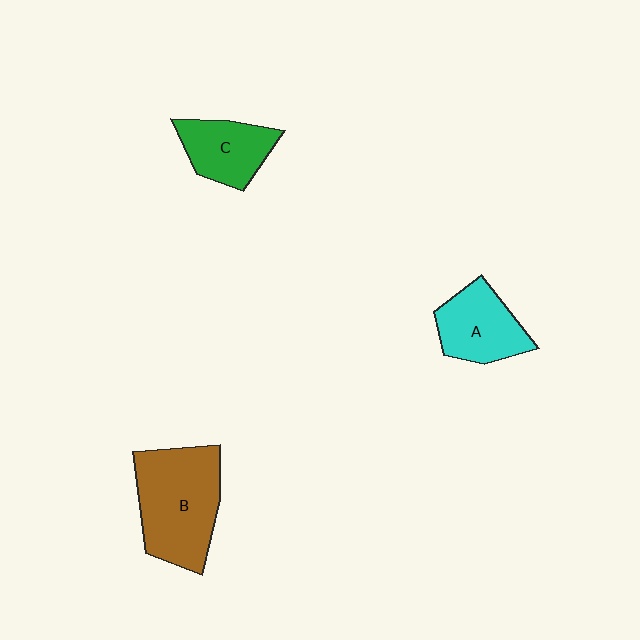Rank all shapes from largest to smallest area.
From largest to smallest: B (brown), A (cyan), C (green).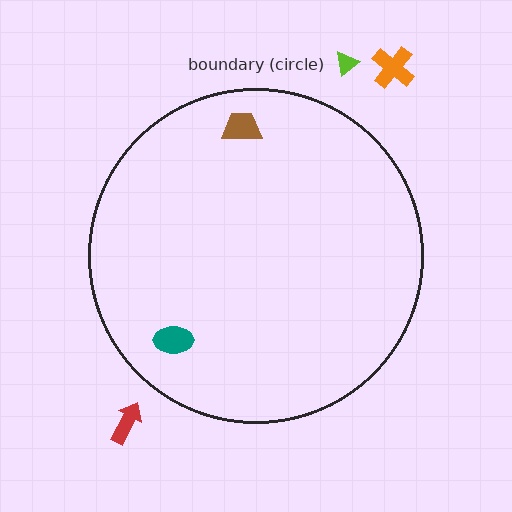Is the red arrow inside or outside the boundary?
Outside.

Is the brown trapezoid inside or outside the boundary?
Inside.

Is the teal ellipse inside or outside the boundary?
Inside.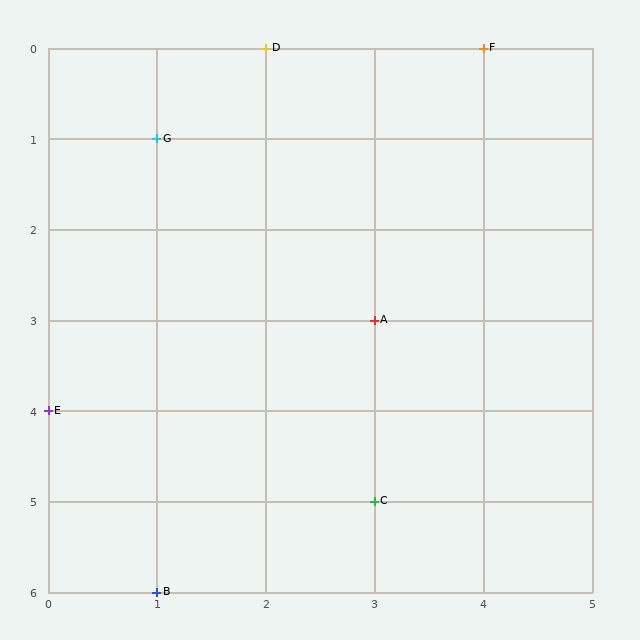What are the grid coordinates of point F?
Point F is at grid coordinates (4, 0).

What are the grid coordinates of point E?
Point E is at grid coordinates (0, 4).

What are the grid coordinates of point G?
Point G is at grid coordinates (1, 1).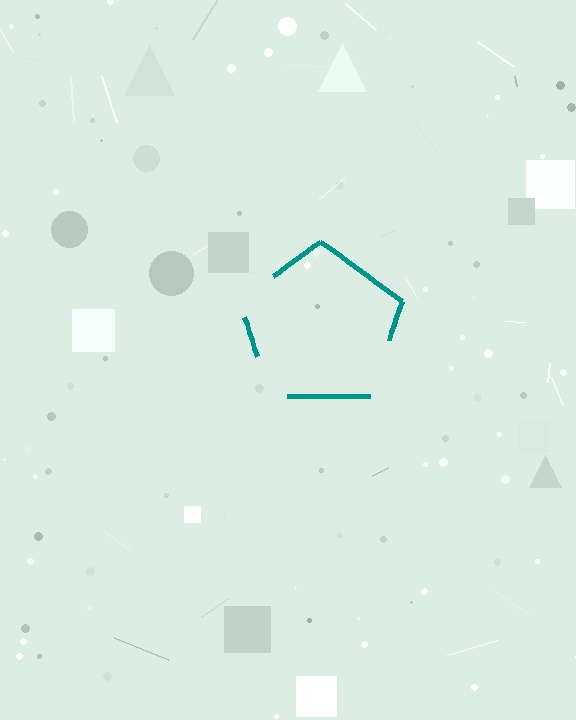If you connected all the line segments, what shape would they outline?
They would outline a pentagon.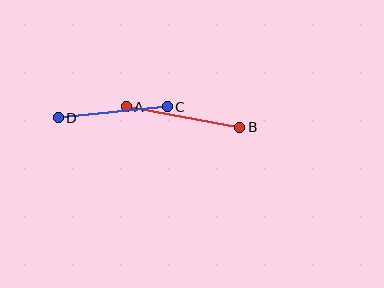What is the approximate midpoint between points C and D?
The midpoint is at approximately (113, 112) pixels.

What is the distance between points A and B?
The distance is approximately 116 pixels.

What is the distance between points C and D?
The distance is approximately 109 pixels.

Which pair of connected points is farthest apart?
Points A and B are farthest apart.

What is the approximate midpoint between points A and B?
The midpoint is at approximately (183, 117) pixels.